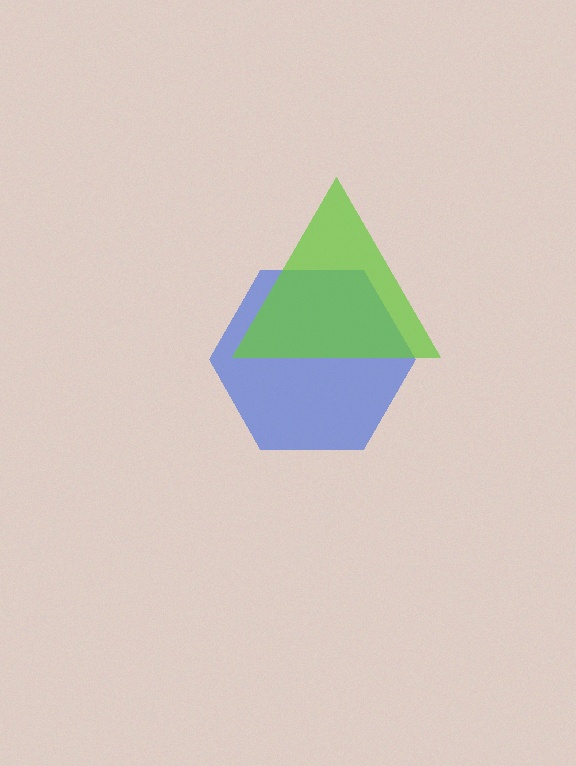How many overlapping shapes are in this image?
There are 2 overlapping shapes in the image.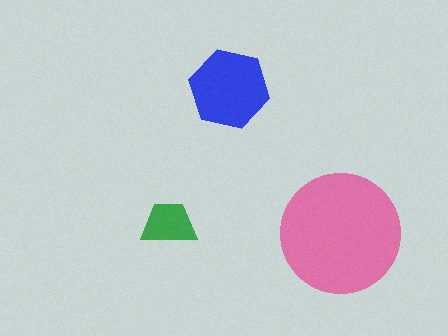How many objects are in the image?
There are 3 objects in the image.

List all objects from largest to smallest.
The pink circle, the blue hexagon, the green trapezoid.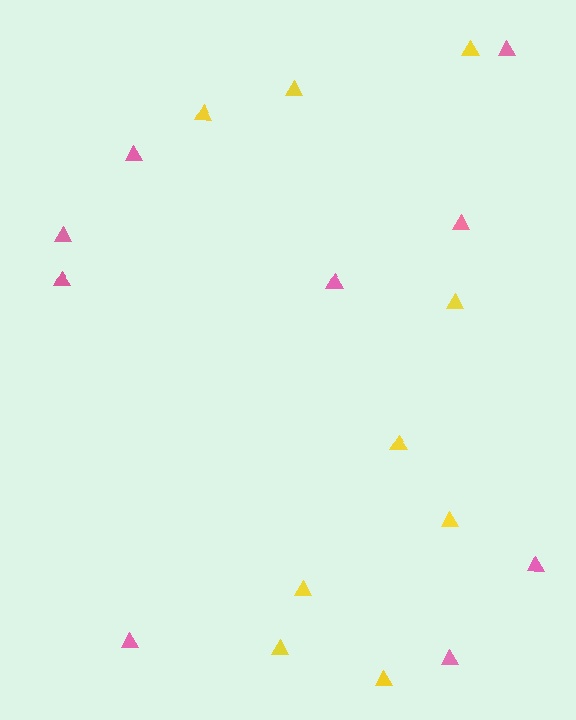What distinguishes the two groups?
There are 2 groups: one group of yellow triangles (9) and one group of pink triangles (9).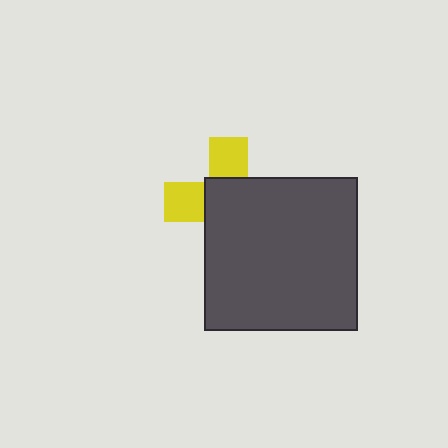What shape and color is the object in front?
The object in front is a dark gray square.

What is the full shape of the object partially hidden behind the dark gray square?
The partially hidden object is a yellow cross.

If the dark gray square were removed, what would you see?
You would see the complete yellow cross.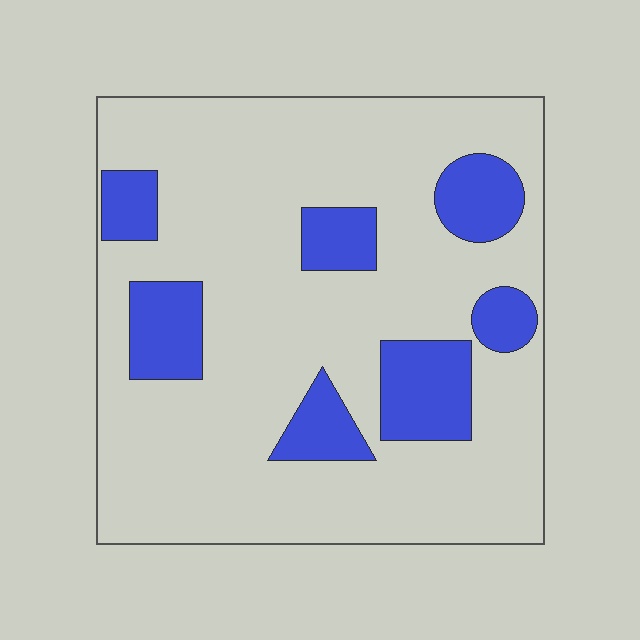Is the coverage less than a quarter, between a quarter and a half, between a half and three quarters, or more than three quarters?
Less than a quarter.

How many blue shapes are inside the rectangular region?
7.